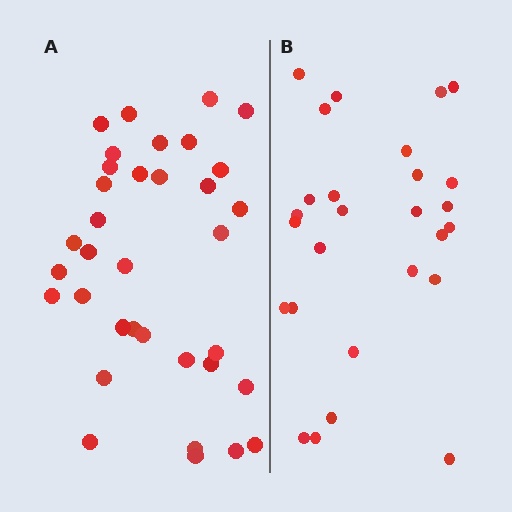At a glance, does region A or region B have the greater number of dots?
Region A (the left region) has more dots.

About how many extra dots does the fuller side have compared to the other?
Region A has roughly 8 or so more dots than region B.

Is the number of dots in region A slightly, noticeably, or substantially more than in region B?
Region A has noticeably more, but not dramatically so. The ratio is roughly 1.3 to 1.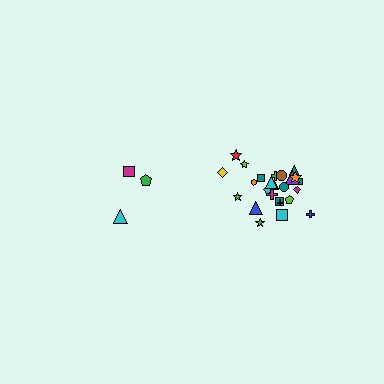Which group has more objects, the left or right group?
The right group.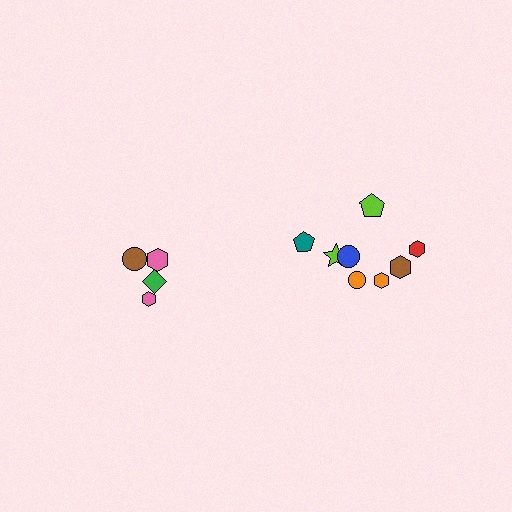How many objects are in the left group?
There are 4 objects.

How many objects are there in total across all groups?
There are 12 objects.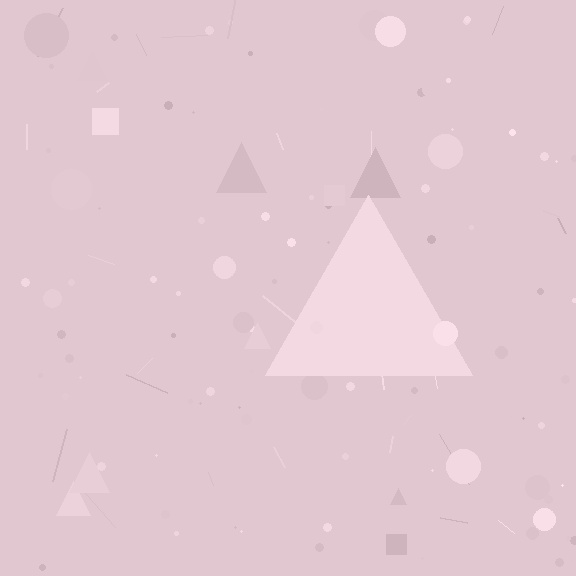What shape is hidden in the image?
A triangle is hidden in the image.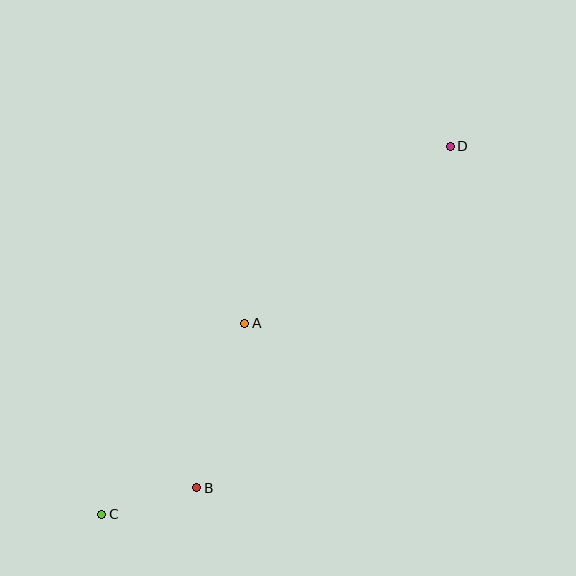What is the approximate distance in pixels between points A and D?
The distance between A and D is approximately 271 pixels.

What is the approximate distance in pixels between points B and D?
The distance between B and D is approximately 425 pixels.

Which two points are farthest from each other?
Points C and D are farthest from each other.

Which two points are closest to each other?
Points B and C are closest to each other.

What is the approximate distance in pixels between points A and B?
The distance between A and B is approximately 171 pixels.